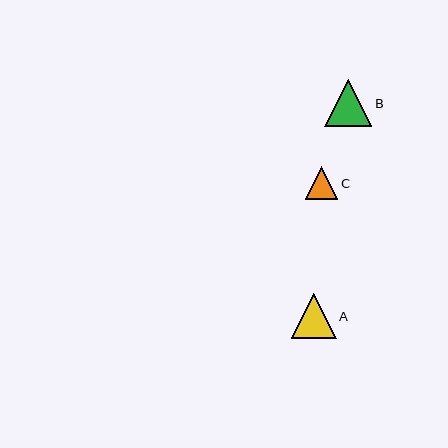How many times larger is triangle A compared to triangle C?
Triangle A is approximately 1.4 times the size of triangle C.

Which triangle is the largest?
Triangle B is the largest with a size of approximately 47 pixels.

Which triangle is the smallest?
Triangle C is the smallest with a size of approximately 32 pixels.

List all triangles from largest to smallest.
From largest to smallest: B, A, C.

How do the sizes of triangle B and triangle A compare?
Triangle B and triangle A are approximately the same size.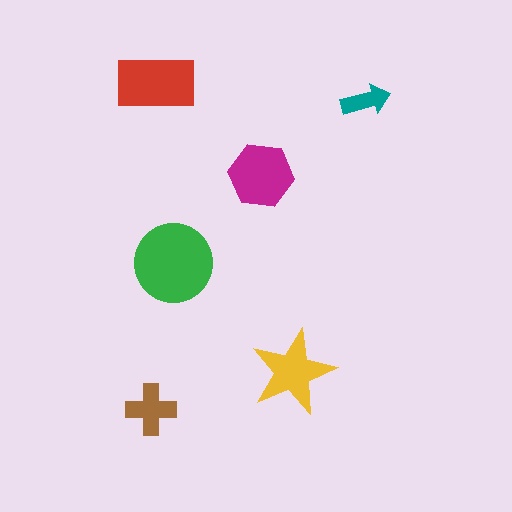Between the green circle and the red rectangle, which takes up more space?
The green circle.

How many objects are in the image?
There are 6 objects in the image.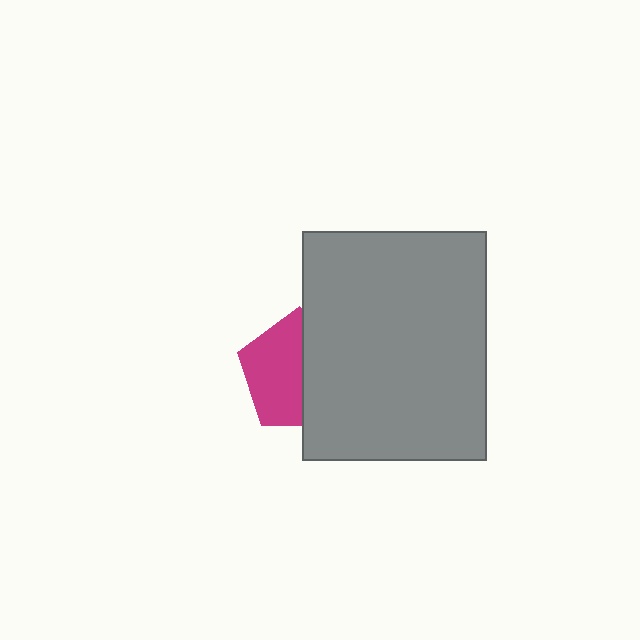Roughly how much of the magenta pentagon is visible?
About half of it is visible (roughly 52%).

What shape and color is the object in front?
The object in front is a gray rectangle.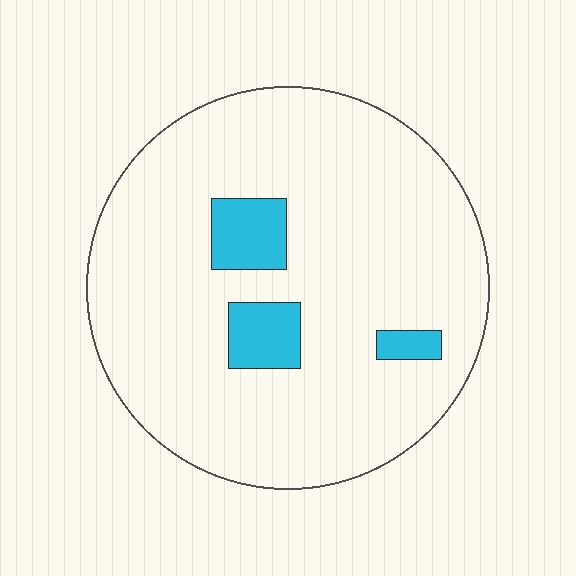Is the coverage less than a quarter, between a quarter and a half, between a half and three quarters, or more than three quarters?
Less than a quarter.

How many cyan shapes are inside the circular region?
3.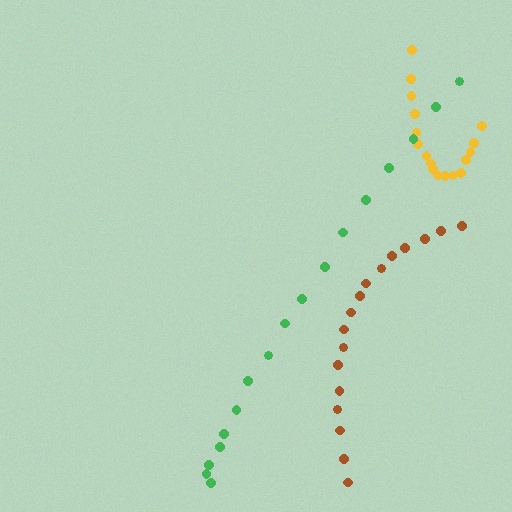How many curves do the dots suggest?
There are 3 distinct paths.